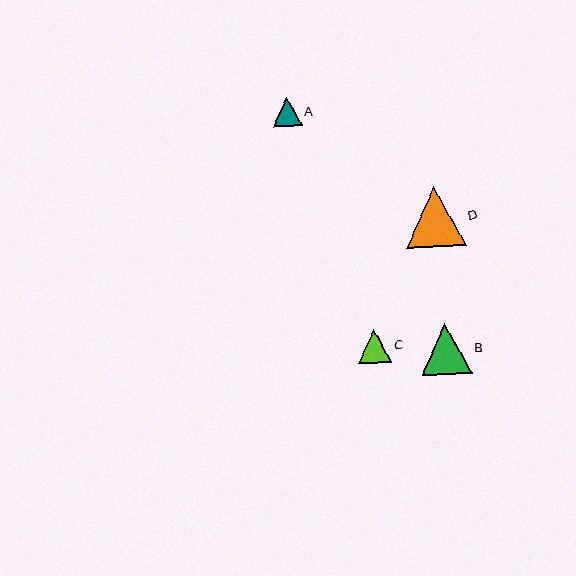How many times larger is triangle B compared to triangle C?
Triangle B is approximately 1.5 times the size of triangle C.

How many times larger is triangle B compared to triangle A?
Triangle B is approximately 1.8 times the size of triangle A.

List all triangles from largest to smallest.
From largest to smallest: D, B, C, A.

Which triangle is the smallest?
Triangle A is the smallest with a size of approximately 29 pixels.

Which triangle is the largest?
Triangle D is the largest with a size of approximately 59 pixels.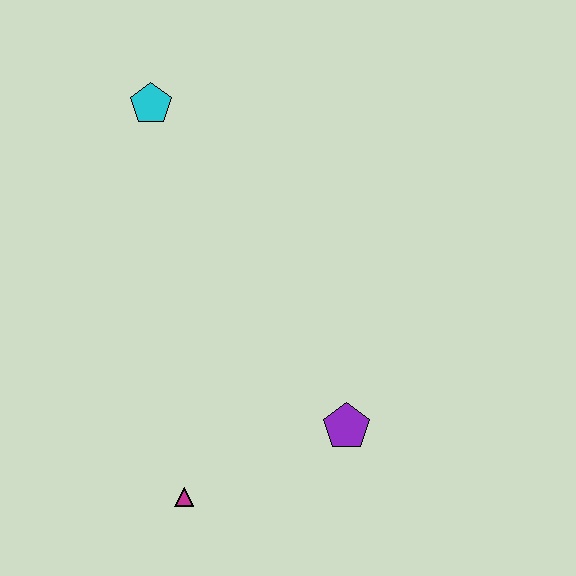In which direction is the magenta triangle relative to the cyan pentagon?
The magenta triangle is below the cyan pentagon.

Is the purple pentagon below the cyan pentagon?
Yes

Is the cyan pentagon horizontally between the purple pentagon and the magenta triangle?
No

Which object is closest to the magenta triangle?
The purple pentagon is closest to the magenta triangle.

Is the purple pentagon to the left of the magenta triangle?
No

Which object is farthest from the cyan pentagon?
The magenta triangle is farthest from the cyan pentagon.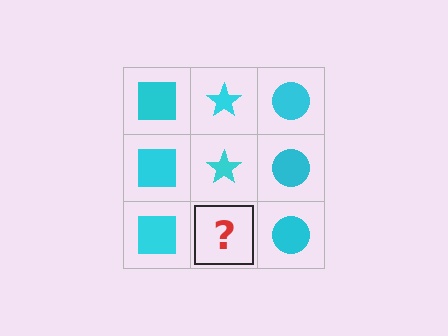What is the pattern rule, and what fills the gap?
The rule is that each column has a consistent shape. The gap should be filled with a cyan star.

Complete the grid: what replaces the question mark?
The question mark should be replaced with a cyan star.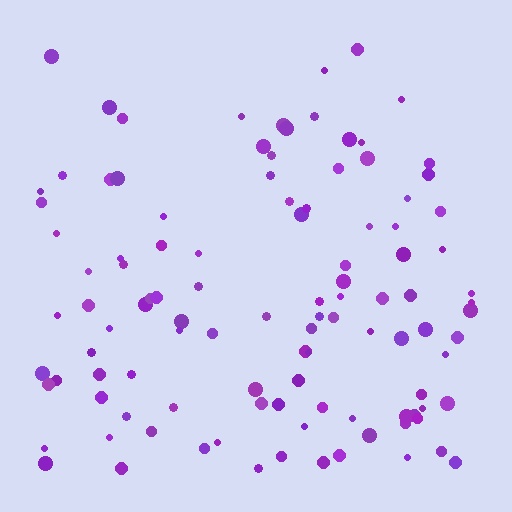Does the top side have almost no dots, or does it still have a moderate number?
Still a moderate number, just noticeably fewer than the bottom.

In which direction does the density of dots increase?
From top to bottom, with the bottom side densest.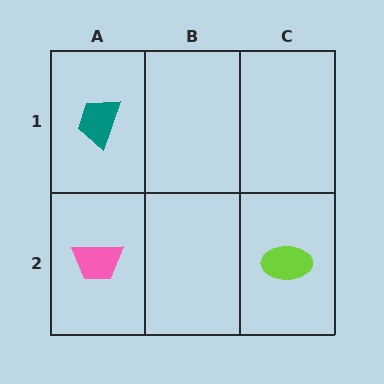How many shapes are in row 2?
2 shapes.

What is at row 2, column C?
A lime ellipse.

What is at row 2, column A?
A pink trapezoid.